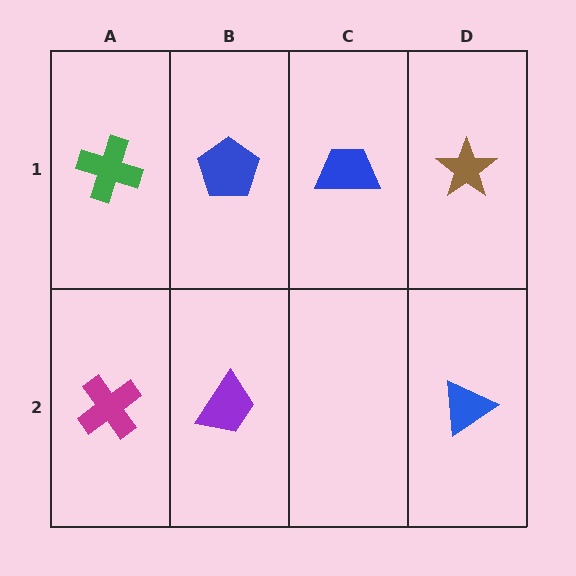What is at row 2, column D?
A blue triangle.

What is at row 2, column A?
A magenta cross.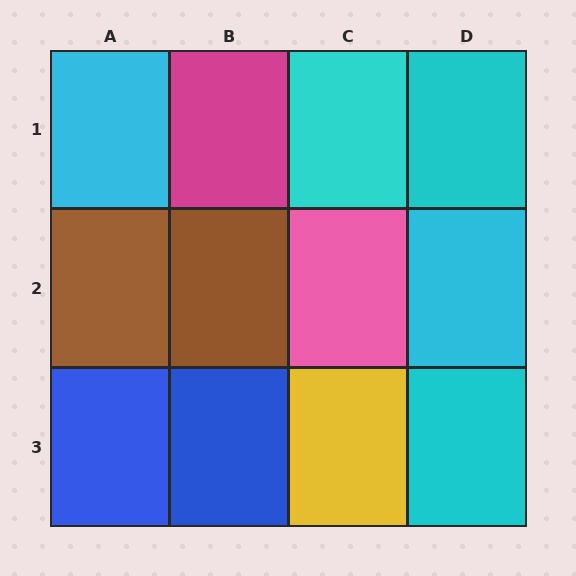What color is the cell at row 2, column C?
Pink.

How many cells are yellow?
1 cell is yellow.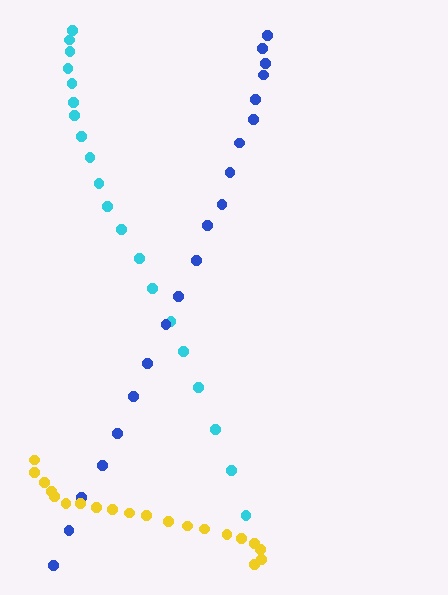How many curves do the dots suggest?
There are 3 distinct paths.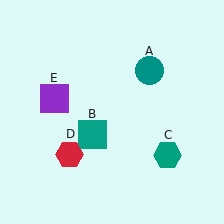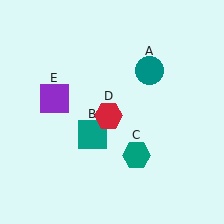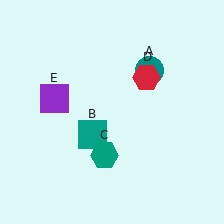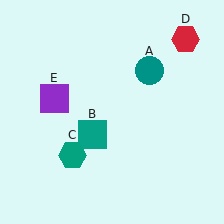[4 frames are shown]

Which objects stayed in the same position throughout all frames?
Teal circle (object A) and teal square (object B) and purple square (object E) remained stationary.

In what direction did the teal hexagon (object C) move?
The teal hexagon (object C) moved left.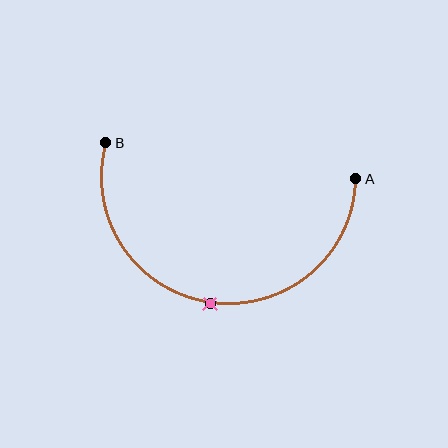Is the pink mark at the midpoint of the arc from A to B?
Yes. The pink mark lies on the arc at equal arc-length from both A and B — it is the arc midpoint.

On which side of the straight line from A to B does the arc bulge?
The arc bulges below the straight line connecting A and B.